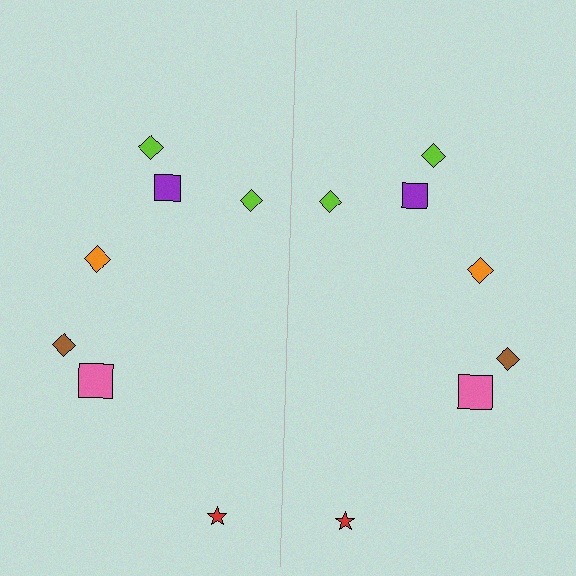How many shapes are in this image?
There are 14 shapes in this image.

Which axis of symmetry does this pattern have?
The pattern has a vertical axis of symmetry running through the center of the image.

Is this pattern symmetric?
Yes, this pattern has bilateral (reflection) symmetry.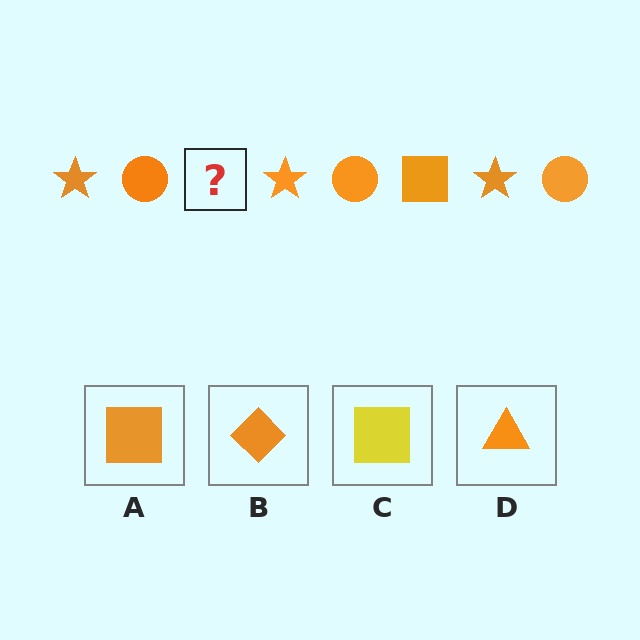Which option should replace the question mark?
Option A.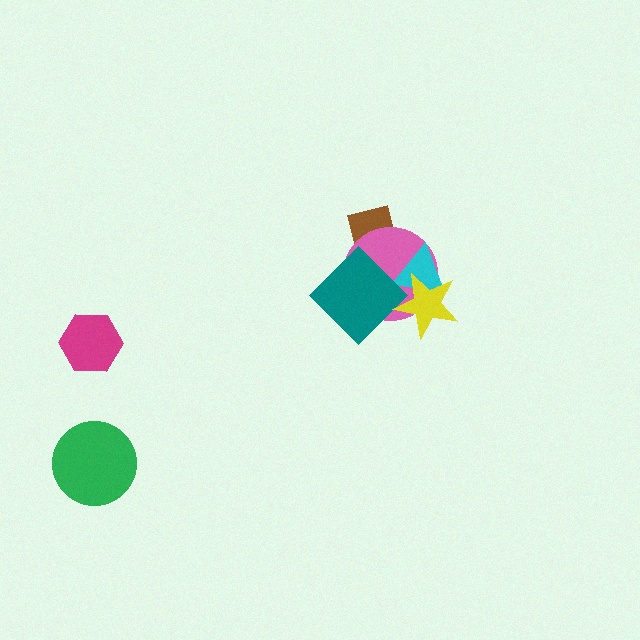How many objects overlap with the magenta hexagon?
0 objects overlap with the magenta hexagon.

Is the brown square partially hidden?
Yes, it is partially covered by another shape.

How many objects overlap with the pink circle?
4 objects overlap with the pink circle.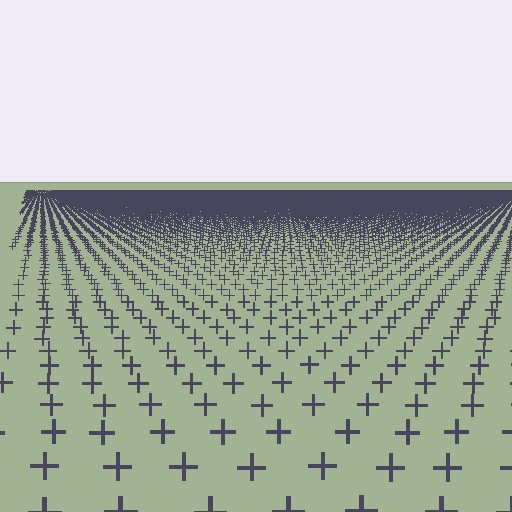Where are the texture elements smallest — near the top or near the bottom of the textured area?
Near the top.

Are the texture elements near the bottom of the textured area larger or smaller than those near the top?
Larger. Near the bottom, elements are closer to the viewer and appear at a bigger on-screen size.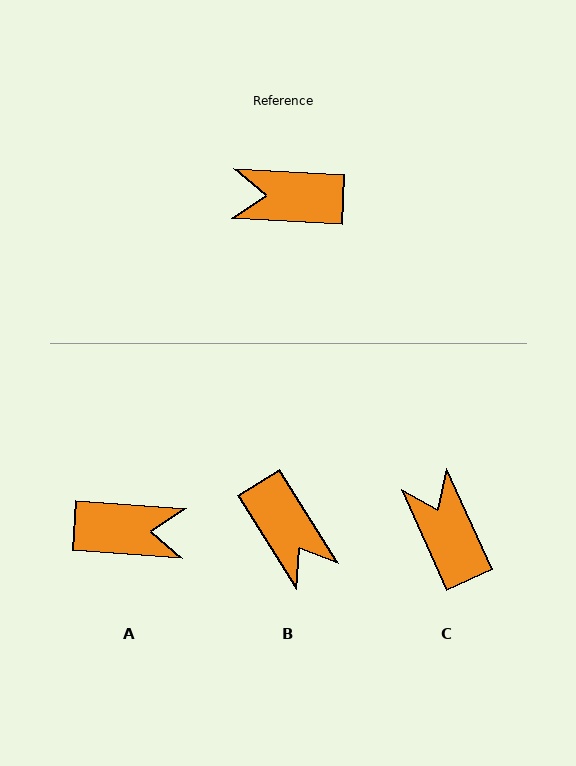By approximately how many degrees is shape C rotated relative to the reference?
Approximately 63 degrees clockwise.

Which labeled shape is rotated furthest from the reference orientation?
A, about 178 degrees away.